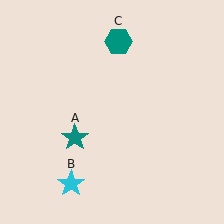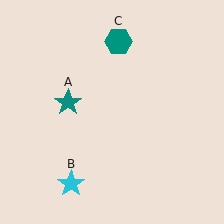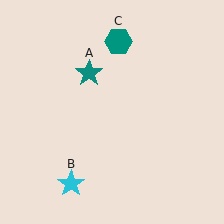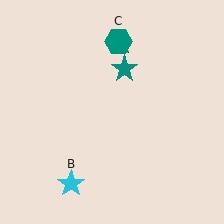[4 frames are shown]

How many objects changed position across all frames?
1 object changed position: teal star (object A).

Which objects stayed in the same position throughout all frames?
Cyan star (object B) and teal hexagon (object C) remained stationary.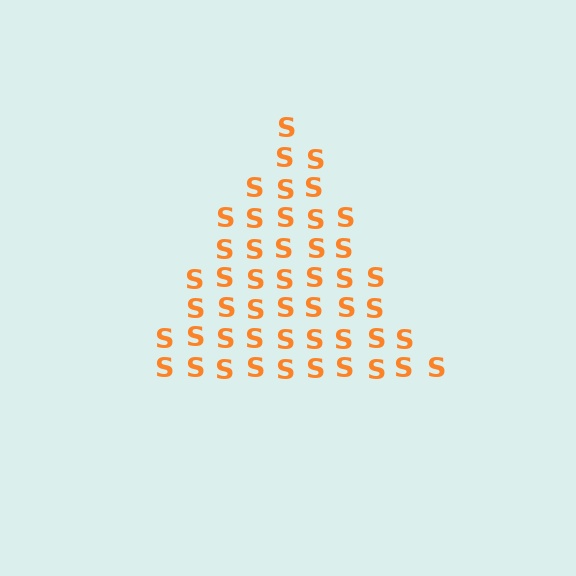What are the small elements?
The small elements are letter S's.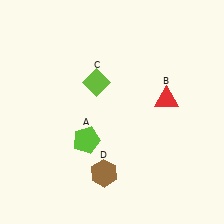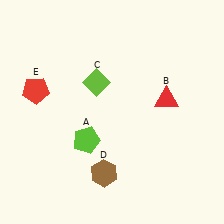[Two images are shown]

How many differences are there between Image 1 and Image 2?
There is 1 difference between the two images.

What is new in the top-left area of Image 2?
A red pentagon (E) was added in the top-left area of Image 2.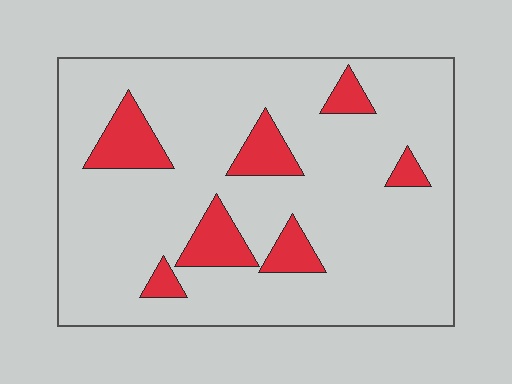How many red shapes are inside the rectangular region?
7.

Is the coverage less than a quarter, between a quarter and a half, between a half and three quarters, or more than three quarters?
Less than a quarter.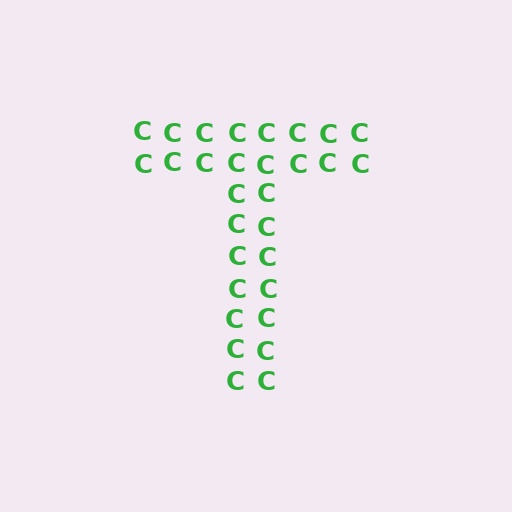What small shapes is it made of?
It is made of small letter C's.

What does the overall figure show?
The overall figure shows the letter T.